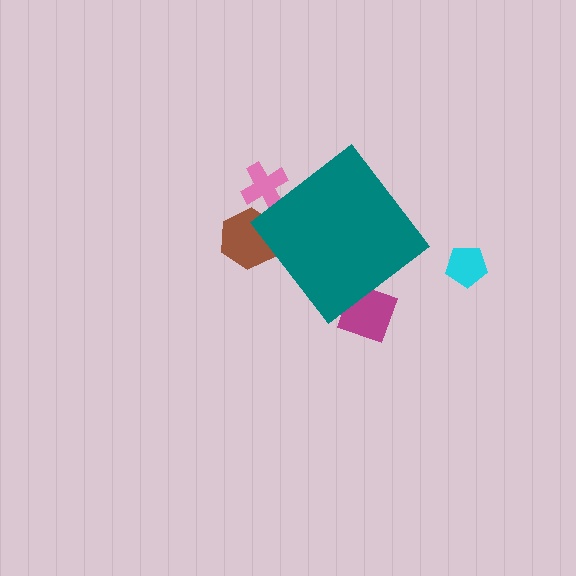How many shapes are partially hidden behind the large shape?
3 shapes are partially hidden.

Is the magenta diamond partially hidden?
Yes, the magenta diamond is partially hidden behind the teal diamond.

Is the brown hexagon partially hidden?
Yes, the brown hexagon is partially hidden behind the teal diamond.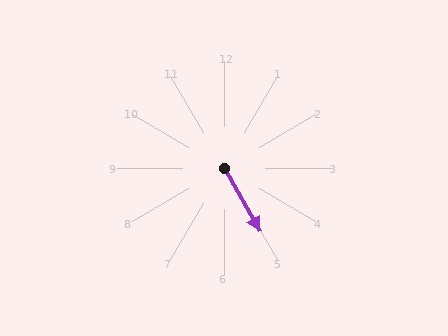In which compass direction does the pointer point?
Southeast.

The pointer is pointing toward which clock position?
Roughly 5 o'clock.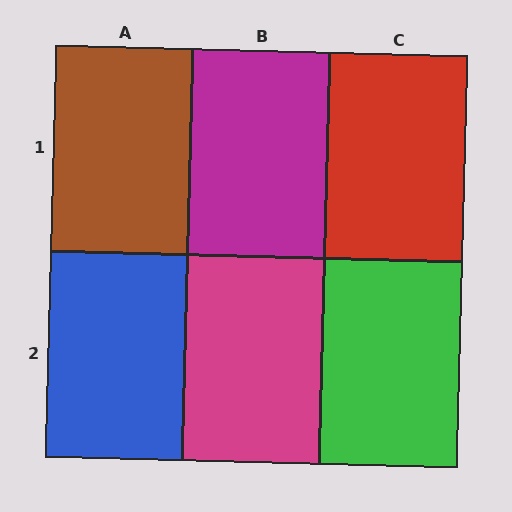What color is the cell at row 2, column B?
Magenta.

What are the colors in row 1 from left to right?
Brown, magenta, red.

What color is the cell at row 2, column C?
Green.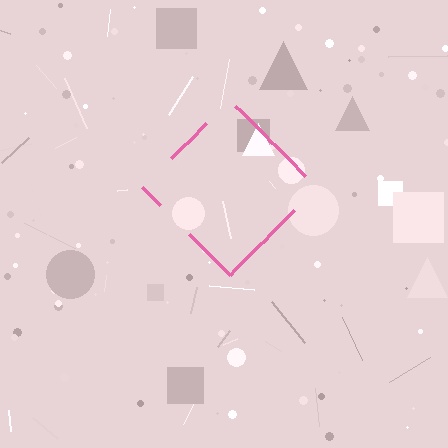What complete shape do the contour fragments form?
The contour fragments form a diamond.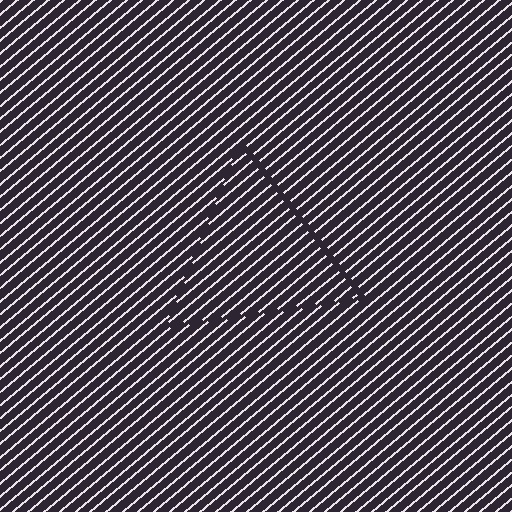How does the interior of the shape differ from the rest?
The interior of the shape contains the same grating, shifted by half a period — the contour is defined by the phase discontinuity where line-ends from the inner and outer gratings abut.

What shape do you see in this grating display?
An illusory triangle. The interior of the shape contains the same grating, shifted by half a period — the contour is defined by the phase discontinuity where line-ends from the inner and outer gratings abut.